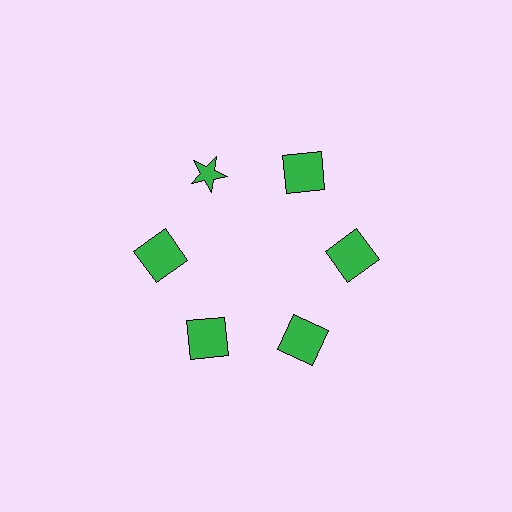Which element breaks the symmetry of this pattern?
The green star at roughly the 11 o'clock position breaks the symmetry. All other shapes are green squares.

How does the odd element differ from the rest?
It has a different shape: star instead of square.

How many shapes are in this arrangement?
There are 6 shapes arranged in a ring pattern.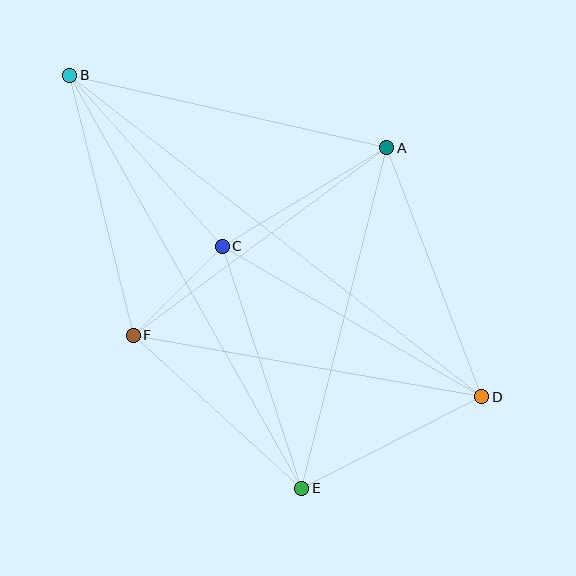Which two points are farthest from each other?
Points B and D are farthest from each other.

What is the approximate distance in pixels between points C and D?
The distance between C and D is approximately 300 pixels.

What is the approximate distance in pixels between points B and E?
The distance between B and E is approximately 474 pixels.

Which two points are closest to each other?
Points C and F are closest to each other.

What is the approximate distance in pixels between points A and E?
The distance between A and E is approximately 351 pixels.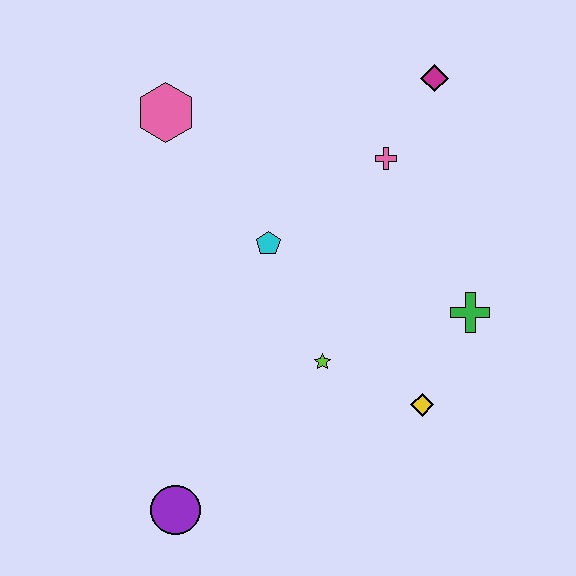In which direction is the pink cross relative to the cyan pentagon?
The pink cross is to the right of the cyan pentagon.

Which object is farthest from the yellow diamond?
The pink hexagon is farthest from the yellow diamond.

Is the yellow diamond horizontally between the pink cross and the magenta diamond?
Yes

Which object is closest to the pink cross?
The magenta diamond is closest to the pink cross.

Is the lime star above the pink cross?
No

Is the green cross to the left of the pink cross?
No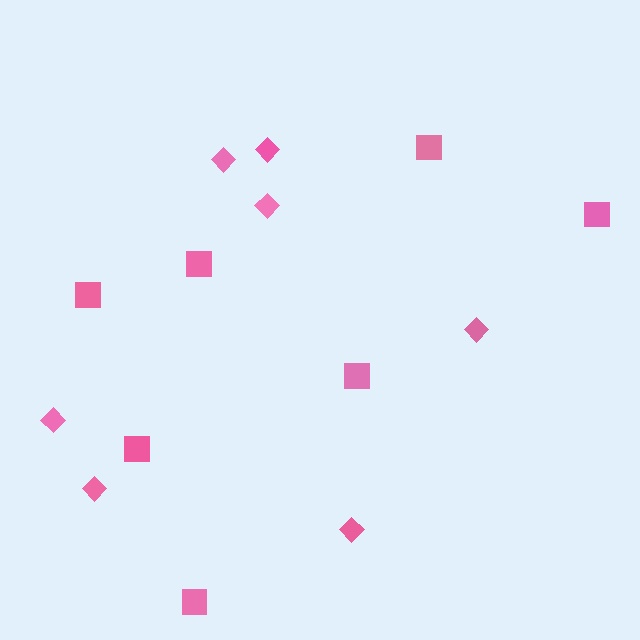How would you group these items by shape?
There are 2 groups: one group of squares (7) and one group of diamonds (7).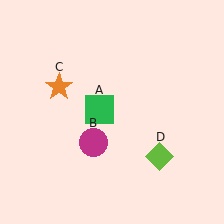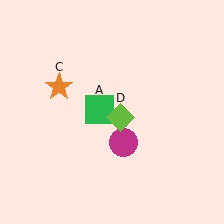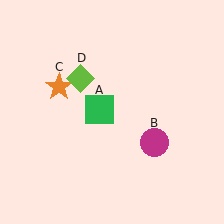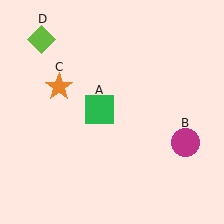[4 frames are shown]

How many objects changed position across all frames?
2 objects changed position: magenta circle (object B), lime diamond (object D).